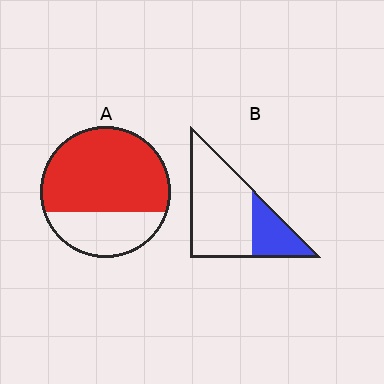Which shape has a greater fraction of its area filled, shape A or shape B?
Shape A.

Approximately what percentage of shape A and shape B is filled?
A is approximately 70% and B is approximately 30%.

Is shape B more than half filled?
No.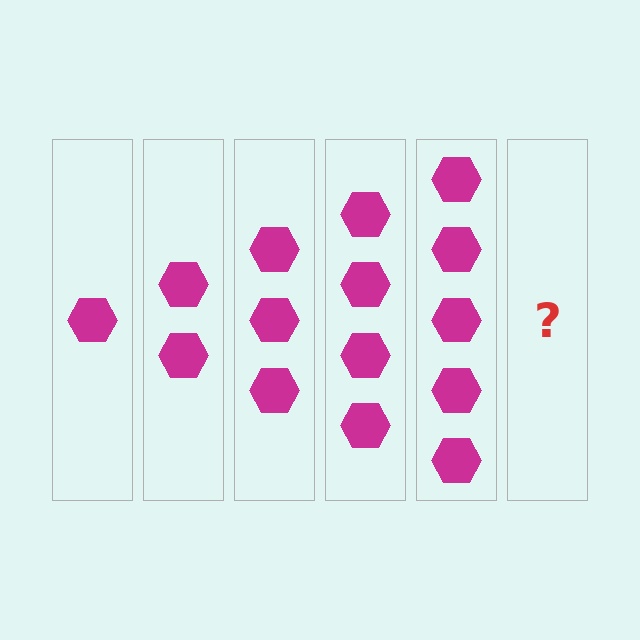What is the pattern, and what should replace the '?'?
The pattern is that each step adds one more hexagon. The '?' should be 6 hexagons.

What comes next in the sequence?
The next element should be 6 hexagons.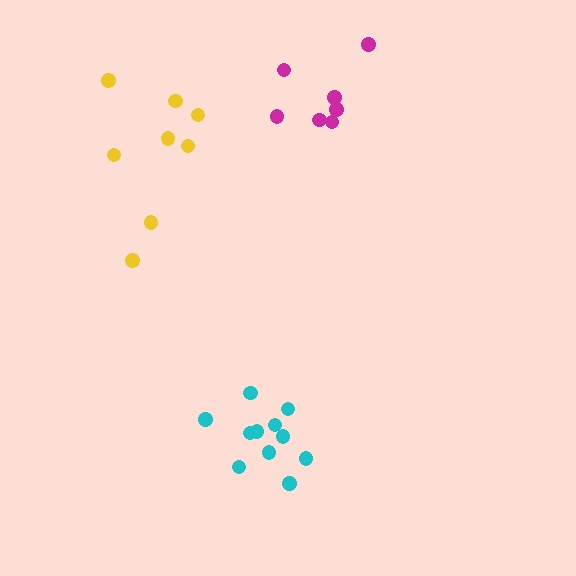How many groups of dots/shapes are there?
There are 3 groups.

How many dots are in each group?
Group 1: 7 dots, Group 2: 8 dots, Group 3: 11 dots (26 total).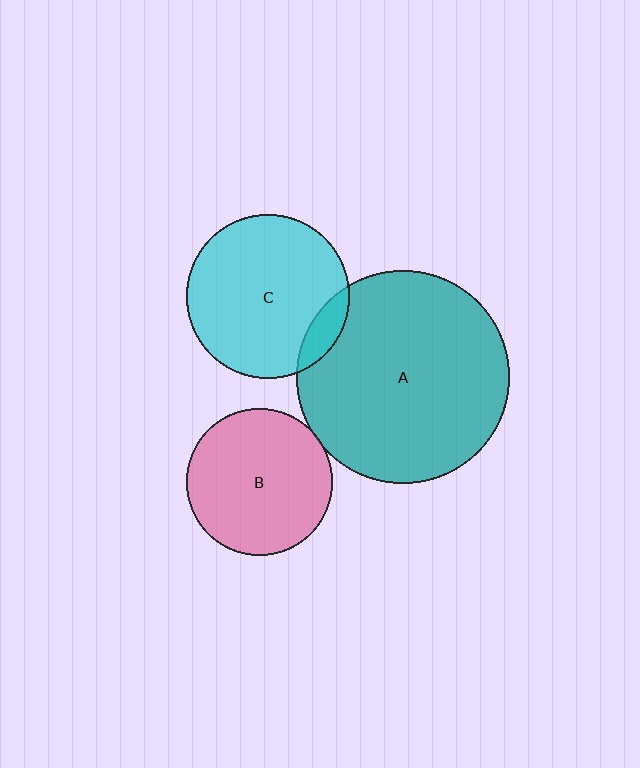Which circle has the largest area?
Circle A (teal).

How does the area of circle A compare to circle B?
Approximately 2.1 times.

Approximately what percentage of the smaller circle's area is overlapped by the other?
Approximately 10%.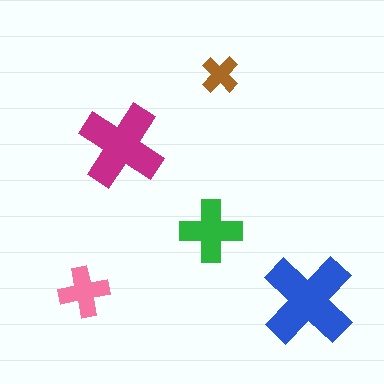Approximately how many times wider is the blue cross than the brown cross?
About 2.5 times wider.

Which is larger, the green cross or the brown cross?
The green one.